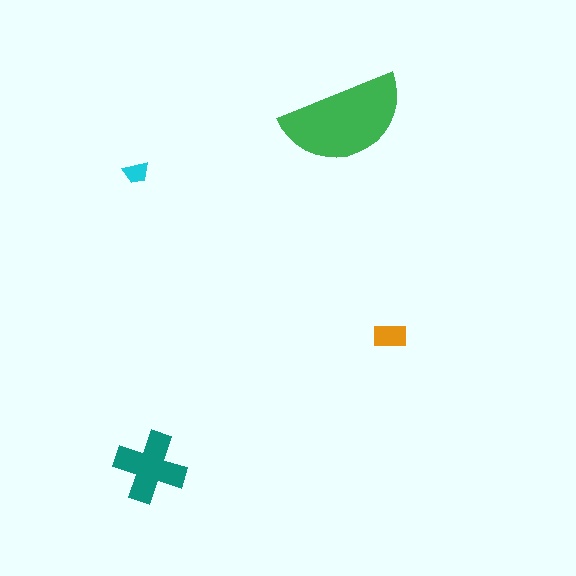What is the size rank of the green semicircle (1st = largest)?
1st.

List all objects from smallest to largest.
The cyan trapezoid, the orange rectangle, the teal cross, the green semicircle.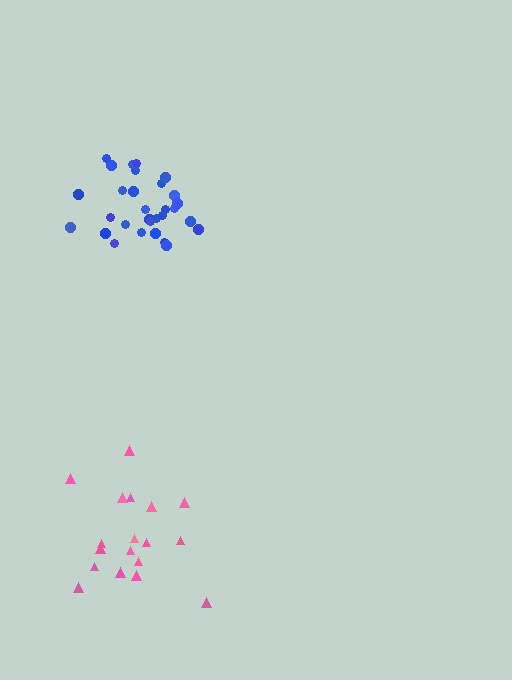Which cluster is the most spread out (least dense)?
Pink.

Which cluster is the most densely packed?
Blue.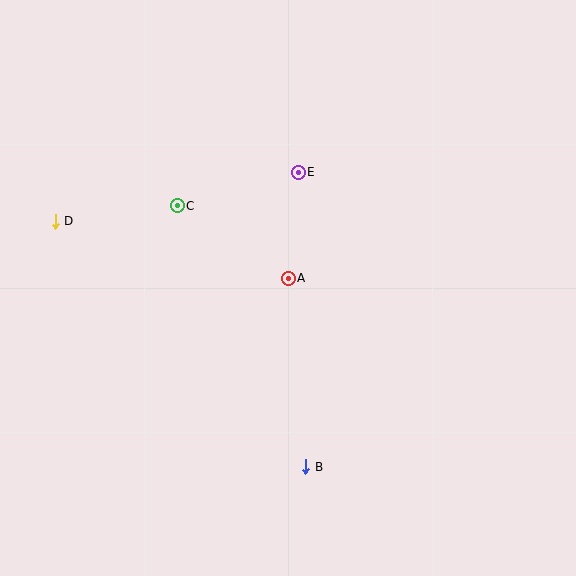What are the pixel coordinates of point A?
Point A is at (288, 278).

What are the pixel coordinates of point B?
Point B is at (306, 467).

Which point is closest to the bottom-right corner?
Point B is closest to the bottom-right corner.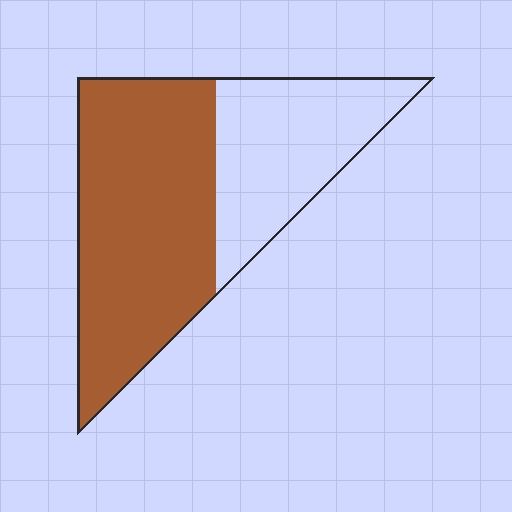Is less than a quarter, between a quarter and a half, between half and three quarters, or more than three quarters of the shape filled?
Between half and three quarters.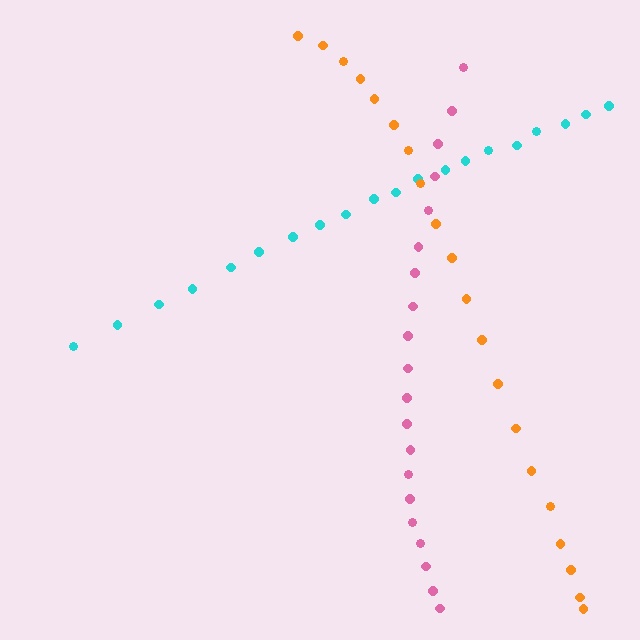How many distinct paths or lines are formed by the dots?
There are 3 distinct paths.